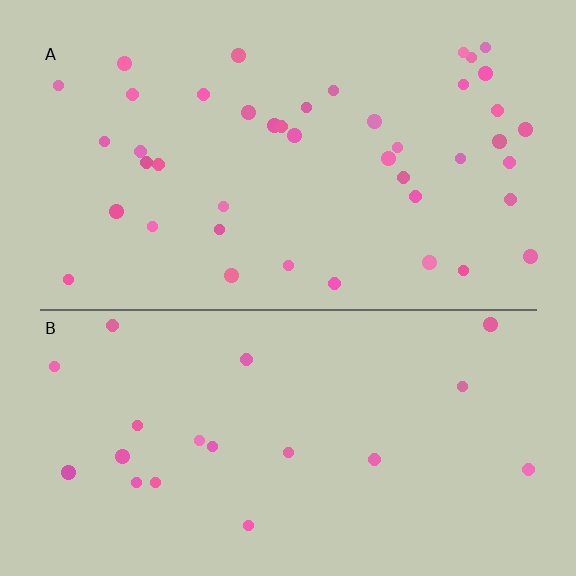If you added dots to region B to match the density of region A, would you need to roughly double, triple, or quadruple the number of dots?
Approximately double.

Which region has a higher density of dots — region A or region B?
A (the top).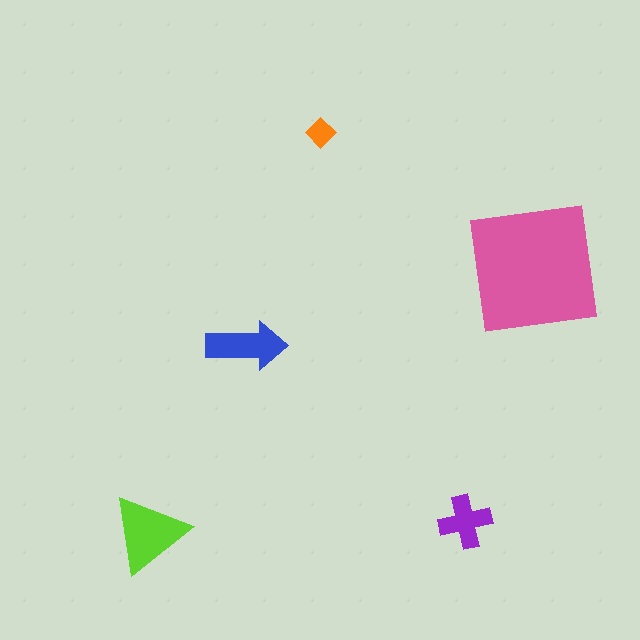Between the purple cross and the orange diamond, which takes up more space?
The purple cross.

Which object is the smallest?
The orange diamond.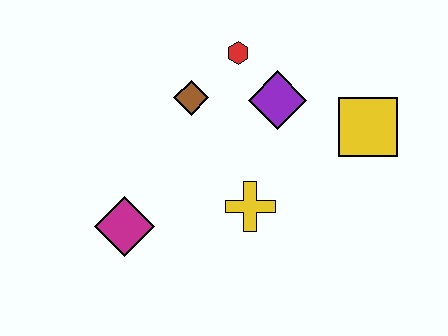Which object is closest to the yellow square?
The purple diamond is closest to the yellow square.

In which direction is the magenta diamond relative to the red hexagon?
The magenta diamond is below the red hexagon.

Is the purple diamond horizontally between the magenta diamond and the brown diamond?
No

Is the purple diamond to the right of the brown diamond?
Yes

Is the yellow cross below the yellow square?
Yes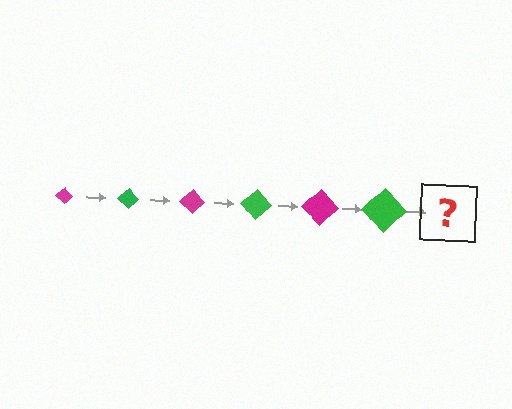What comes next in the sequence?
The next element should be a magenta diamond, larger than the previous one.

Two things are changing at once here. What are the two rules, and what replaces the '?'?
The two rules are that the diamond grows larger each step and the color cycles through magenta and green. The '?' should be a magenta diamond, larger than the previous one.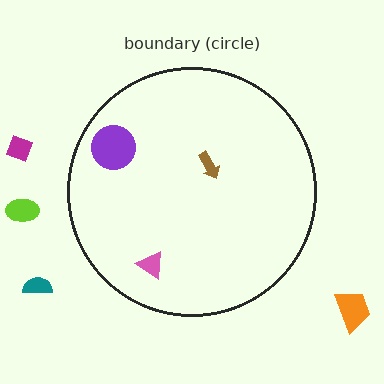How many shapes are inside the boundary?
3 inside, 4 outside.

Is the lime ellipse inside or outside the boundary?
Outside.